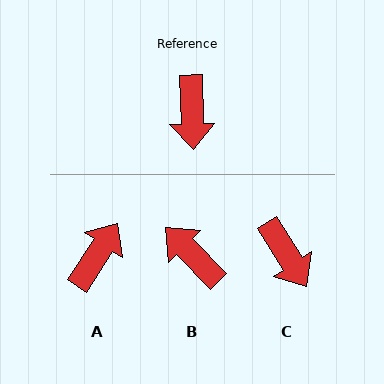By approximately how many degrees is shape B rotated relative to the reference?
Approximately 137 degrees clockwise.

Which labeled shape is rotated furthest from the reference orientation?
A, about 145 degrees away.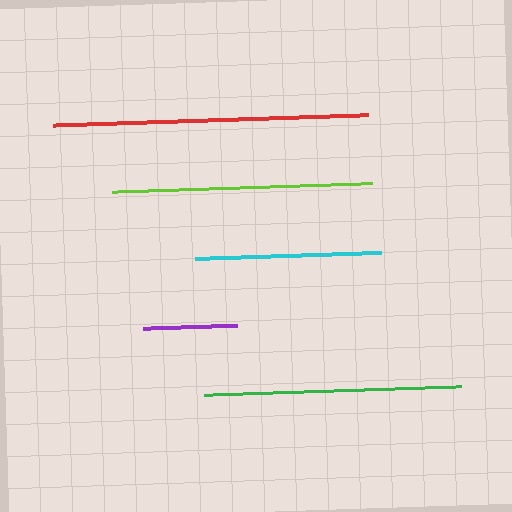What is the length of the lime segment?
The lime segment is approximately 260 pixels long.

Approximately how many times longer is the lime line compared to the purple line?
The lime line is approximately 2.8 times the length of the purple line.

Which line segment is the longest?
The red line is the longest at approximately 317 pixels.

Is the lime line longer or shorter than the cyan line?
The lime line is longer than the cyan line.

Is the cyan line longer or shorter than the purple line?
The cyan line is longer than the purple line.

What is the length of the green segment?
The green segment is approximately 258 pixels long.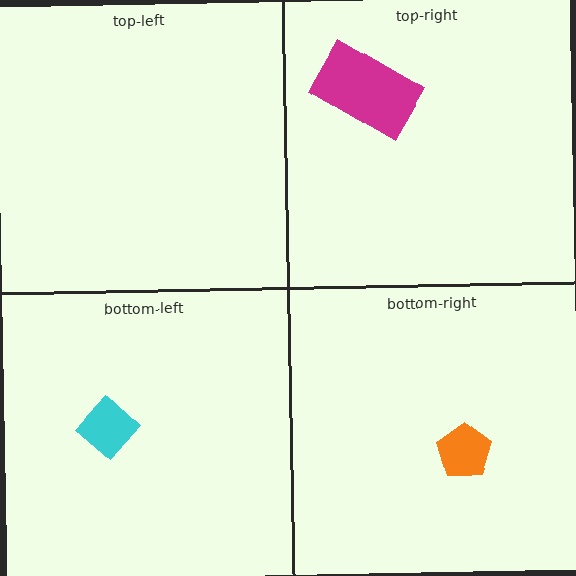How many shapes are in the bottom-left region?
1.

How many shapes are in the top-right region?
1.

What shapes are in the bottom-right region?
The orange pentagon.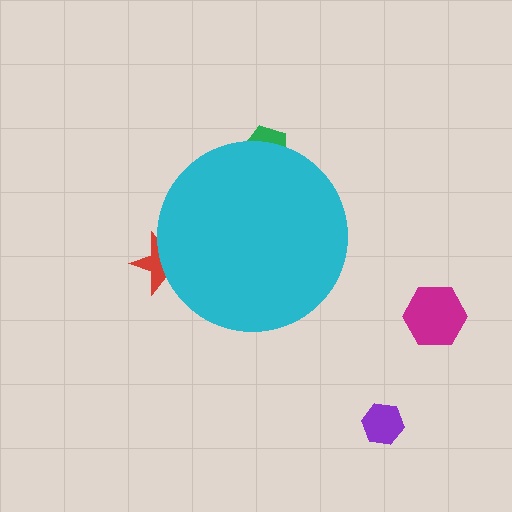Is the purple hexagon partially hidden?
No, the purple hexagon is fully visible.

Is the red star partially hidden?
Yes, the red star is partially hidden behind the cyan circle.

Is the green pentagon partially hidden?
Yes, the green pentagon is partially hidden behind the cyan circle.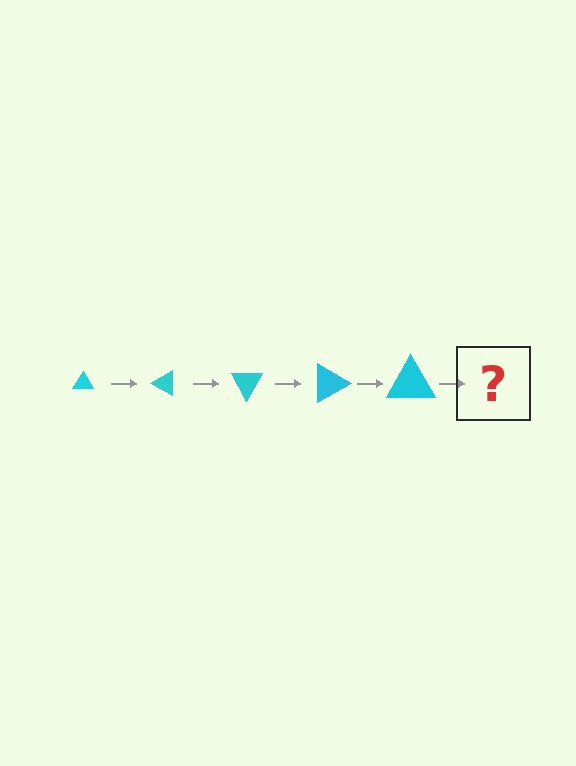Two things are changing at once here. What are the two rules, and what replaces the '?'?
The two rules are that the triangle grows larger each step and it rotates 30 degrees each step. The '?' should be a triangle, larger than the previous one and rotated 150 degrees from the start.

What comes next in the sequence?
The next element should be a triangle, larger than the previous one and rotated 150 degrees from the start.